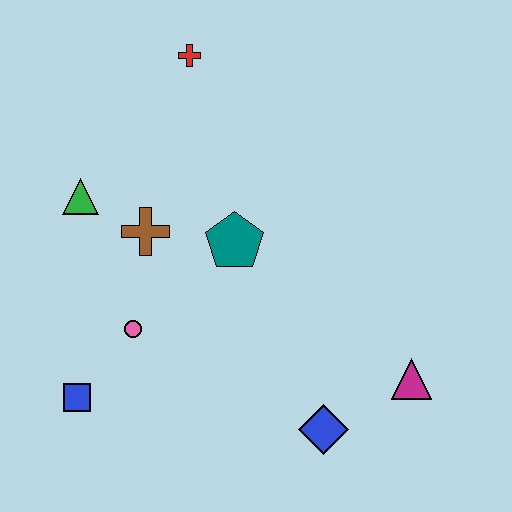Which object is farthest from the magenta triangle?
The red cross is farthest from the magenta triangle.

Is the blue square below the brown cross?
Yes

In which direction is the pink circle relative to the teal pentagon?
The pink circle is to the left of the teal pentagon.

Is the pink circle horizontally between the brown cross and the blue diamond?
No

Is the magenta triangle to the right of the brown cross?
Yes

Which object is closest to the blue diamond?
The magenta triangle is closest to the blue diamond.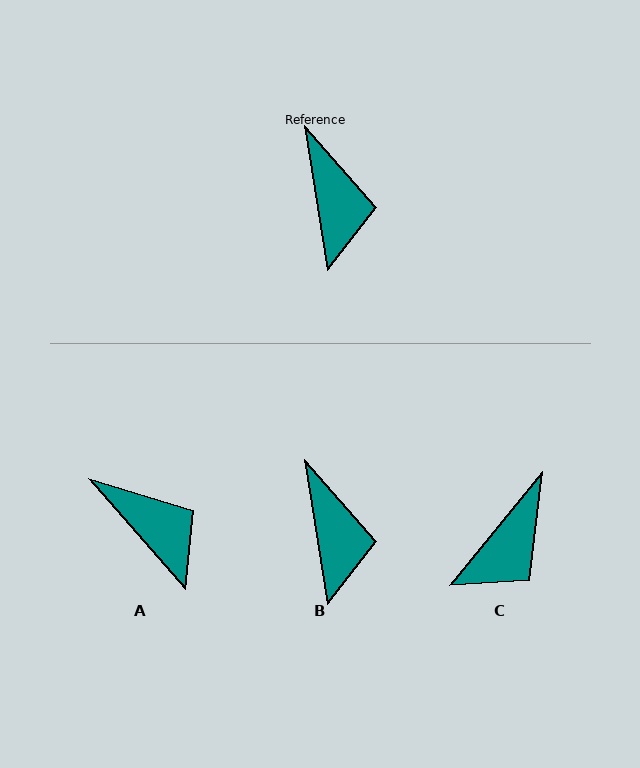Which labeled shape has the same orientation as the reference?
B.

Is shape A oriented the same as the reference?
No, it is off by about 32 degrees.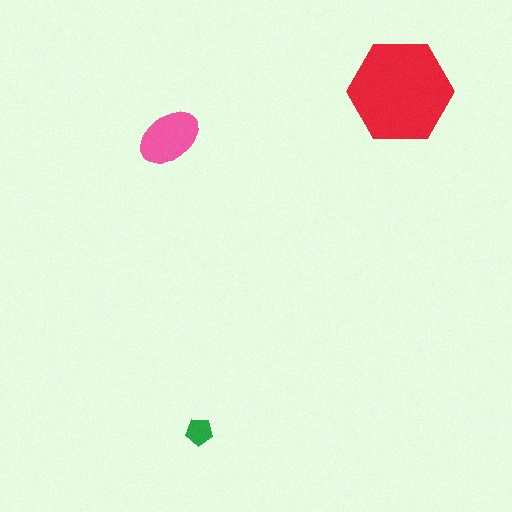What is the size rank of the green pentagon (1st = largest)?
3rd.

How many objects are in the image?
There are 3 objects in the image.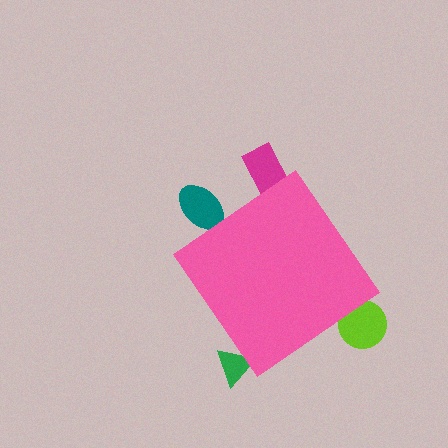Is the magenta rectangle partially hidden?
Yes, the magenta rectangle is partially hidden behind the pink diamond.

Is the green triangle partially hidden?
Yes, the green triangle is partially hidden behind the pink diamond.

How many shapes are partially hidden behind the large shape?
4 shapes are partially hidden.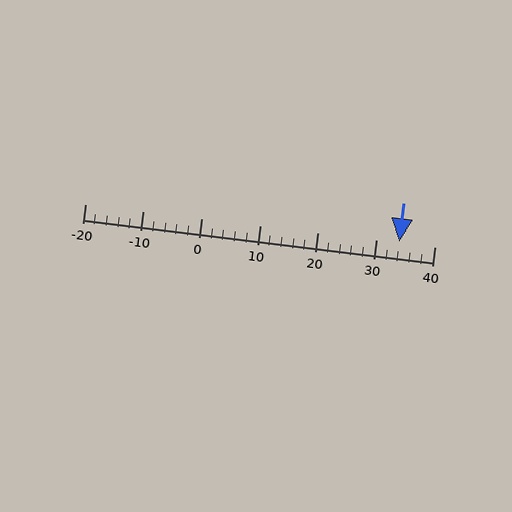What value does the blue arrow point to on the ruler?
The blue arrow points to approximately 34.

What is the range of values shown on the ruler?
The ruler shows values from -20 to 40.